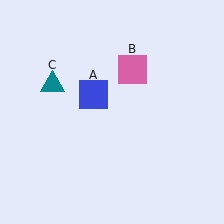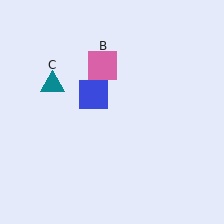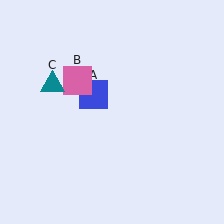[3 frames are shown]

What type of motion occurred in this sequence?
The pink square (object B) rotated counterclockwise around the center of the scene.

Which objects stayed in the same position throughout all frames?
Blue square (object A) and teal triangle (object C) remained stationary.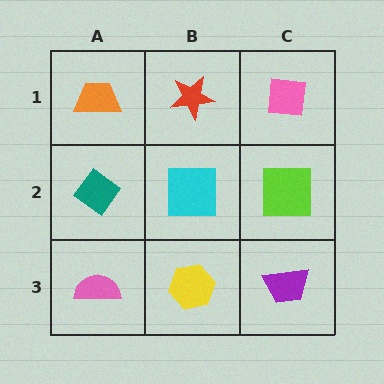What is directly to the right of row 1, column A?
A red star.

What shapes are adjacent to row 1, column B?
A cyan square (row 2, column B), an orange trapezoid (row 1, column A), a pink square (row 1, column C).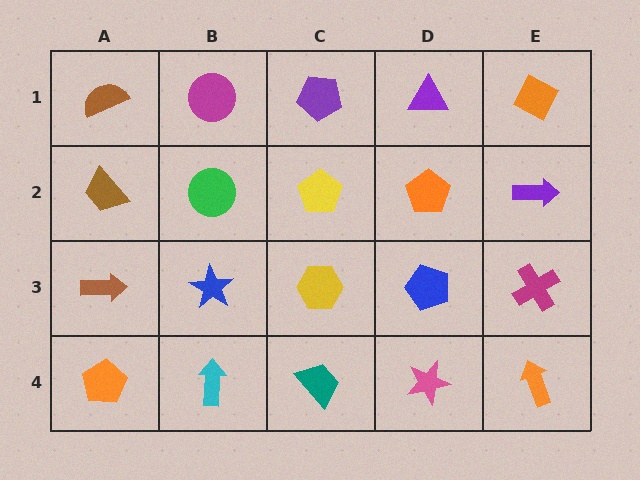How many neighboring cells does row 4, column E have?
2.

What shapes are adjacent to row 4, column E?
A magenta cross (row 3, column E), a pink star (row 4, column D).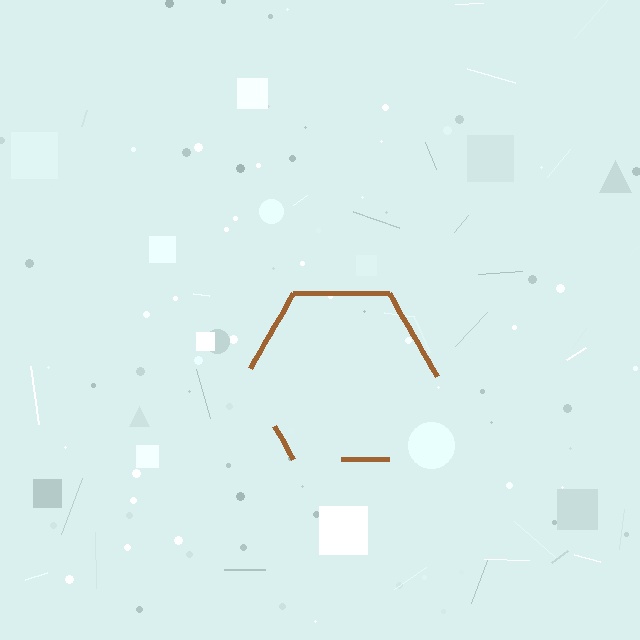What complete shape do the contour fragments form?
The contour fragments form a hexagon.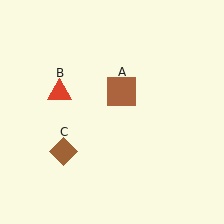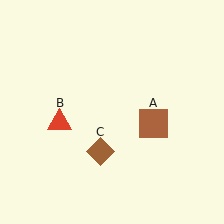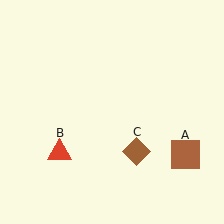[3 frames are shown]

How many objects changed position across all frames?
3 objects changed position: brown square (object A), red triangle (object B), brown diamond (object C).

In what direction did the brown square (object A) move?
The brown square (object A) moved down and to the right.